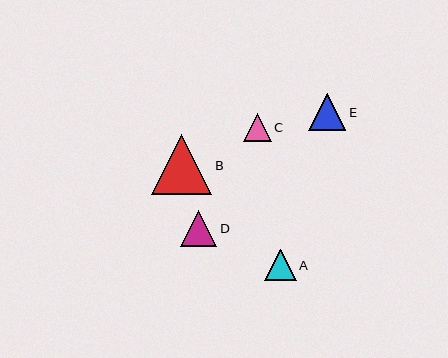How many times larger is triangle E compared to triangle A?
Triangle E is approximately 1.2 times the size of triangle A.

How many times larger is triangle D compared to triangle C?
Triangle D is approximately 1.3 times the size of triangle C.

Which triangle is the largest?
Triangle B is the largest with a size of approximately 60 pixels.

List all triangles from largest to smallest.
From largest to smallest: B, E, D, A, C.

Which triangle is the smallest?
Triangle C is the smallest with a size of approximately 28 pixels.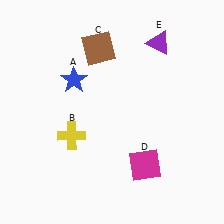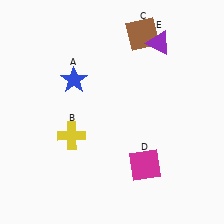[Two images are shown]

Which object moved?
The brown square (C) moved right.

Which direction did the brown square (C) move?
The brown square (C) moved right.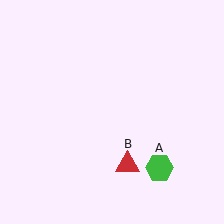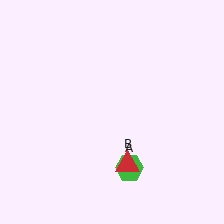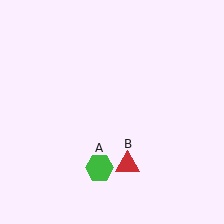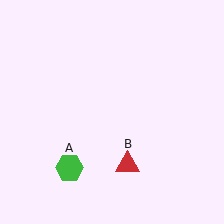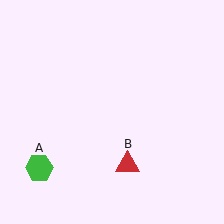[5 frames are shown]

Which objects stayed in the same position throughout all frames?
Red triangle (object B) remained stationary.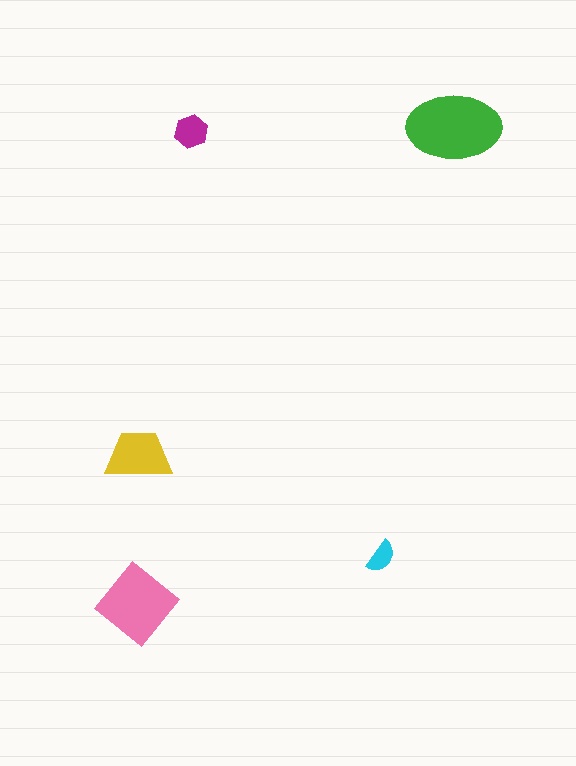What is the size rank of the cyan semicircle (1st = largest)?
5th.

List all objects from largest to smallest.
The green ellipse, the pink diamond, the yellow trapezoid, the magenta hexagon, the cyan semicircle.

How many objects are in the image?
There are 5 objects in the image.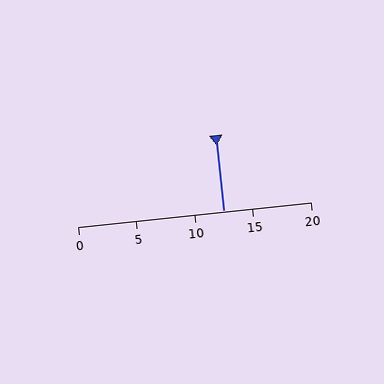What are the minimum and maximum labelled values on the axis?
The axis runs from 0 to 20.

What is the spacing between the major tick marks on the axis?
The major ticks are spaced 5 apart.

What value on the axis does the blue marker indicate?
The marker indicates approximately 12.5.